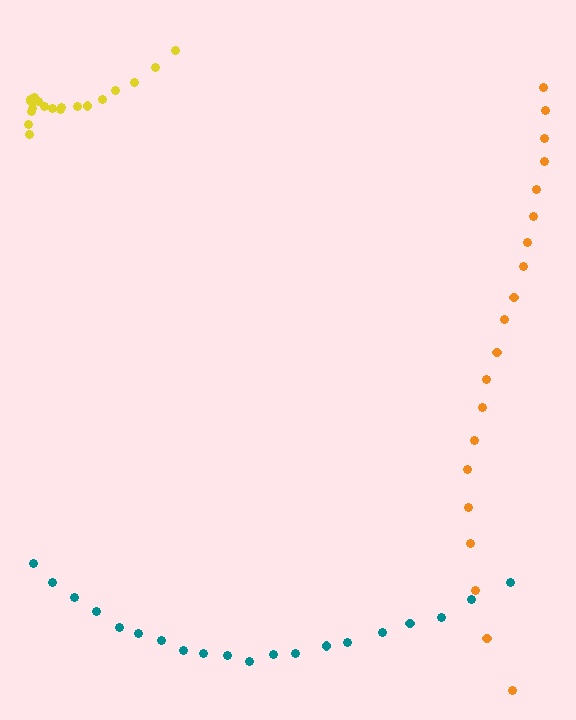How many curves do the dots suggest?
There are 3 distinct paths.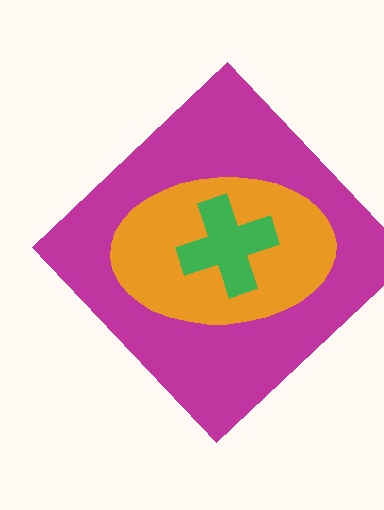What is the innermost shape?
The green cross.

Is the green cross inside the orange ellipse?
Yes.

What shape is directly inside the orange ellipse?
The green cross.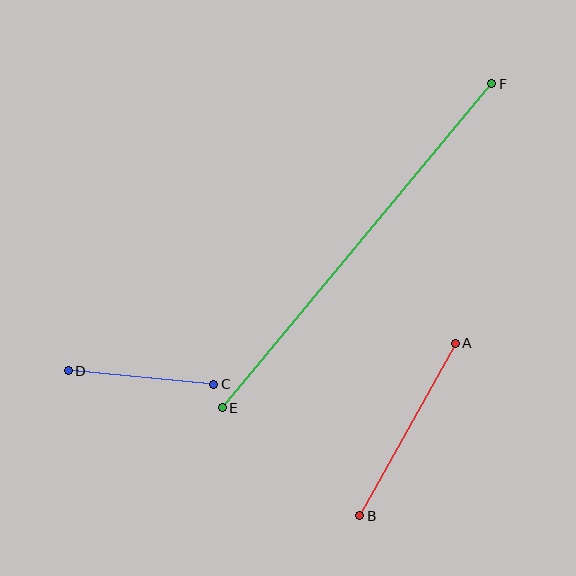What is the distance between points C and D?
The distance is approximately 146 pixels.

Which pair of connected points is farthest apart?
Points E and F are farthest apart.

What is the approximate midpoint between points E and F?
The midpoint is at approximately (357, 246) pixels.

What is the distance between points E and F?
The distance is approximately 422 pixels.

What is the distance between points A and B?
The distance is approximately 197 pixels.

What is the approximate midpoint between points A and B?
The midpoint is at approximately (408, 429) pixels.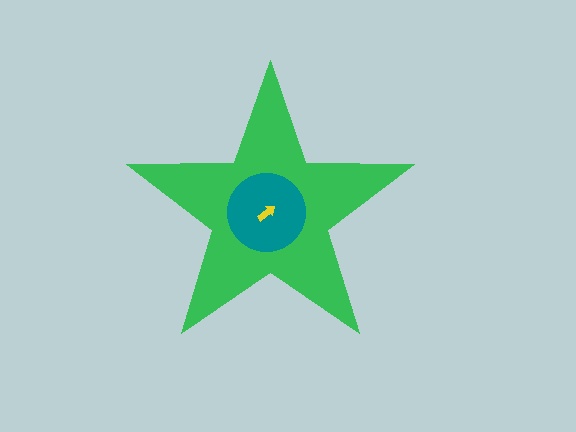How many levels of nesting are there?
3.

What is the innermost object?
The yellow arrow.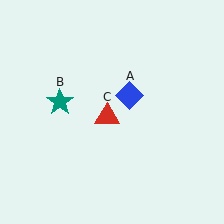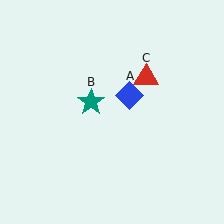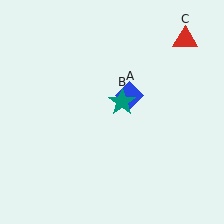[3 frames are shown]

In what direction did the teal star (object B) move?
The teal star (object B) moved right.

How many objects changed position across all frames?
2 objects changed position: teal star (object B), red triangle (object C).